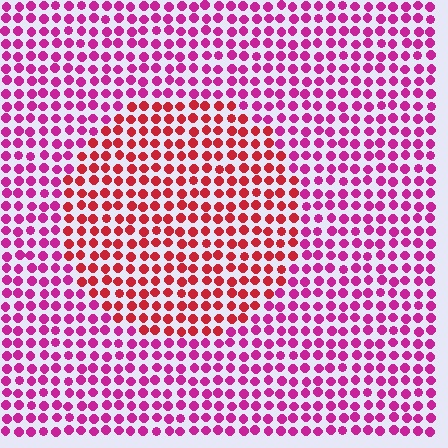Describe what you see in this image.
The image is filled with small magenta elements in a uniform arrangement. A circle-shaped region is visible where the elements are tinted to a slightly different hue, forming a subtle color boundary.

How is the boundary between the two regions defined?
The boundary is defined purely by a slight shift in hue (about 37 degrees). Spacing, size, and orientation are identical on both sides.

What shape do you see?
I see a circle.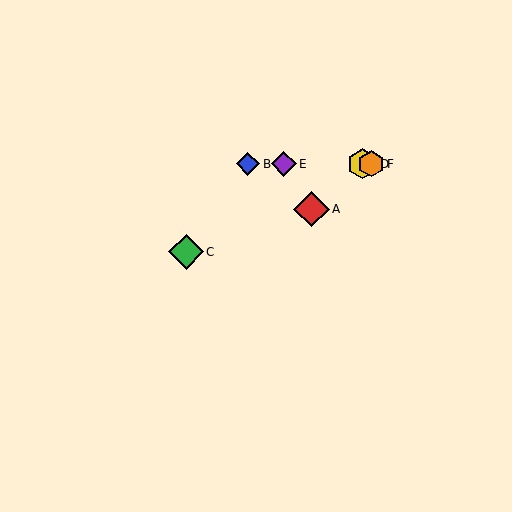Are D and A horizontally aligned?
No, D is at y≈164 and A is at y≈209.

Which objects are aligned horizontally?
Objects B, D, E, F are aligned horizontally.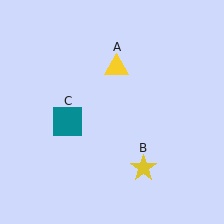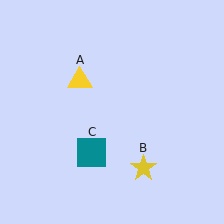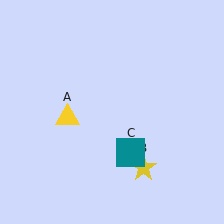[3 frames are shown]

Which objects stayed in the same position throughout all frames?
Yellow star (object B) remained stationary.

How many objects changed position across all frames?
2 objects changed position: yellow triangle (object A), teal square (object C).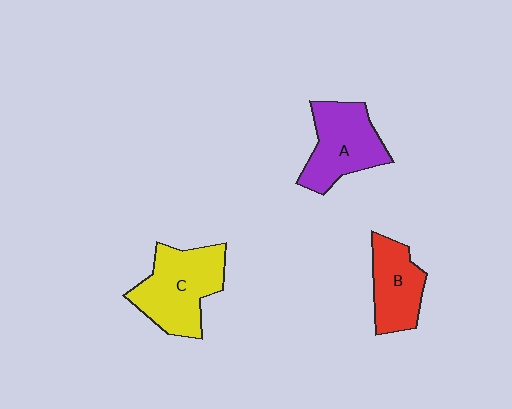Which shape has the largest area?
Shape C (yellow).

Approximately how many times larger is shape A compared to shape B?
Approximately 1.3 times.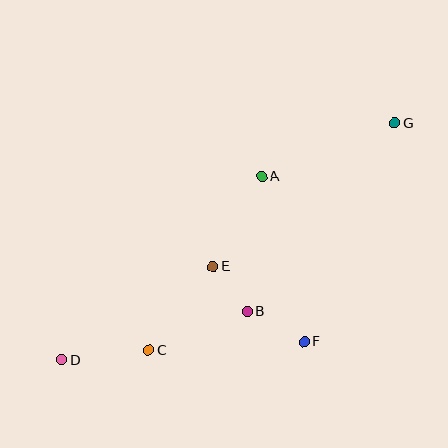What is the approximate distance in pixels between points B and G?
The distance between B and G is approximately 239 pixels.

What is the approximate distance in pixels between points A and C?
The distance between A and C is approximately 207 pixels.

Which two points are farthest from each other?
Points D and G are farthest from each other.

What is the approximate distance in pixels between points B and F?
The distance between B and F is approximately 65 pixels.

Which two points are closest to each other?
Points B and E are closest to each other.